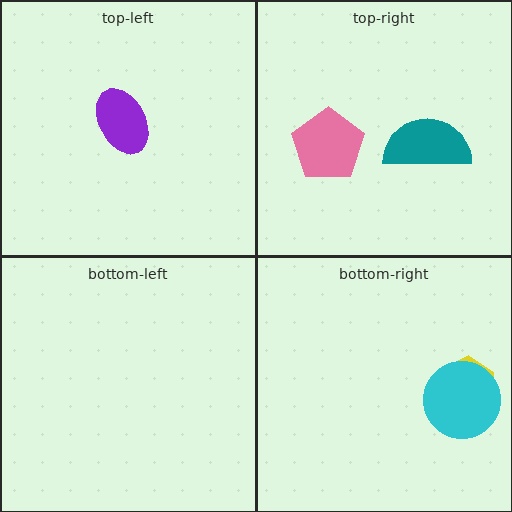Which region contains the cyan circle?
The bottom-right region.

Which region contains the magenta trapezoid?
The bottom-right region.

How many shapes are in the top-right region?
2.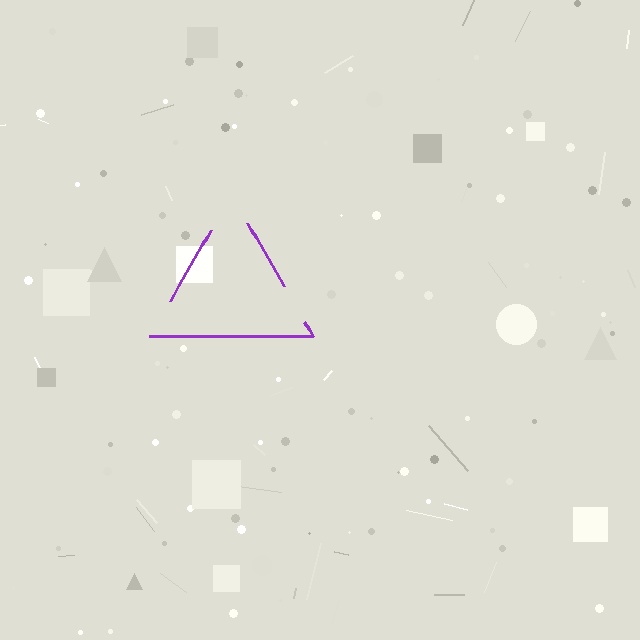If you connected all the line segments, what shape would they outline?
They would outline a triangle.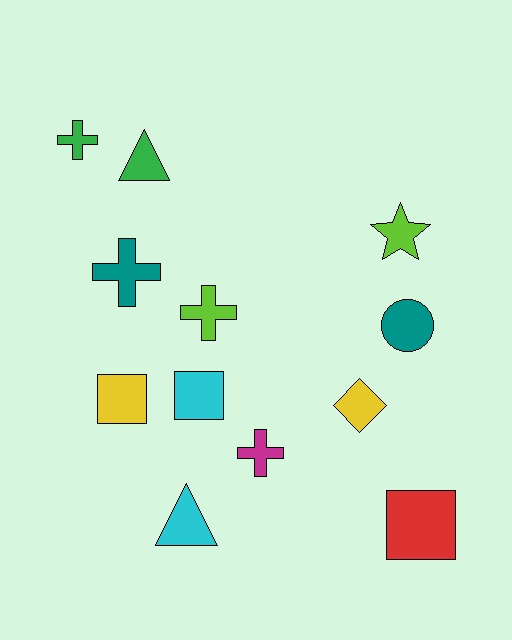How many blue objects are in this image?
There are no blue objects.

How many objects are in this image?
There are 12 objects.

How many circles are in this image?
There is 1 circle.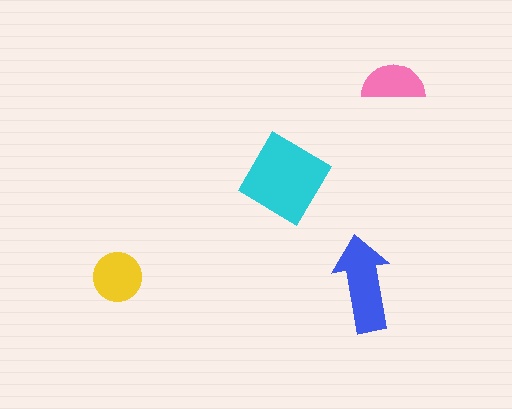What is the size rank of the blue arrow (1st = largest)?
2nd.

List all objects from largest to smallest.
The cyan diamond, the blue arrow, the yellow circle, the pink semicircle.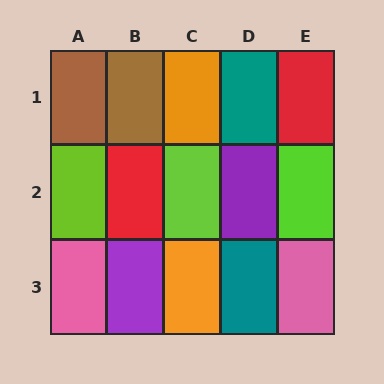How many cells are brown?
2 cells are brown.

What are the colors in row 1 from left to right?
Brown, brown, orange, teal, red.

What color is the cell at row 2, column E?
Lime.